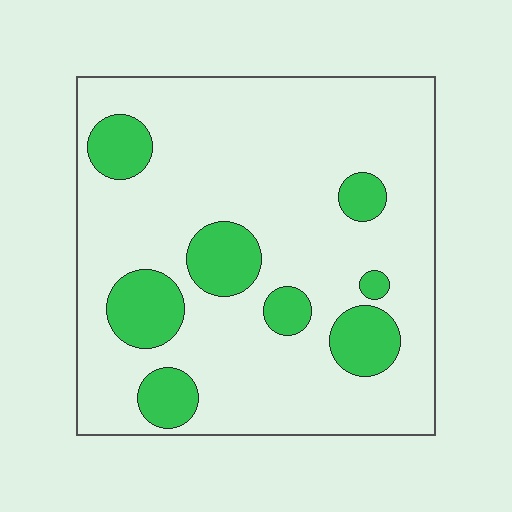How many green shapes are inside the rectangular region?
8.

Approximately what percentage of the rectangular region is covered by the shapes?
Approximately 20%.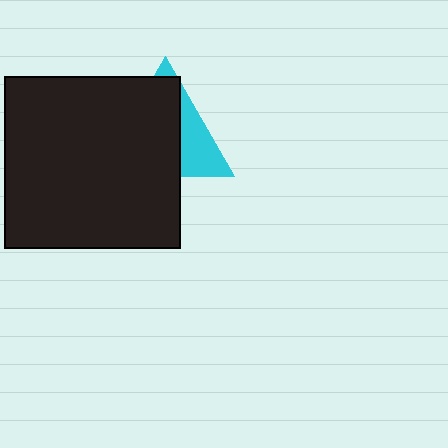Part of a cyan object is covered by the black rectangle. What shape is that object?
It is a triangle.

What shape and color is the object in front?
The object in front is a black rectangle.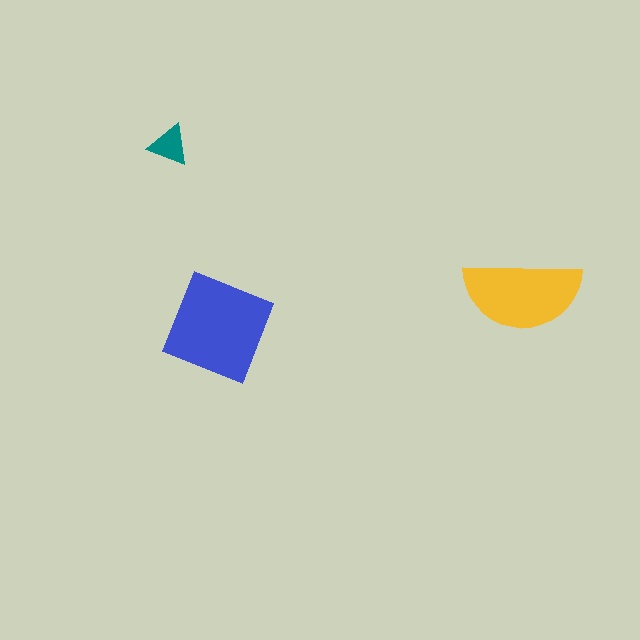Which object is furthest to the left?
The teal triangle is leftmost.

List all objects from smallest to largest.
The teal triangle, the yellow semicircle, the blue diamond.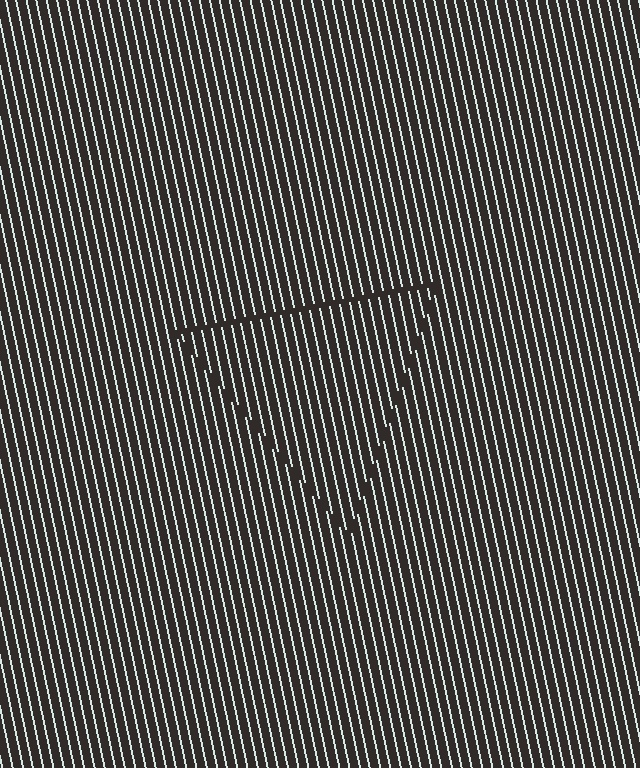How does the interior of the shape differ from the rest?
The interior of the shape contains the same grating, shifted by half a period — the contour is defined by the phase discontinuity where line-ends from the inner and outer gratings abut.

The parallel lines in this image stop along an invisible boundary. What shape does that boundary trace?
An illusory triangle. The interior of the shape contains the same grating, shifted by half a period — the contour is defined by the phase discontinuity where line-ends from the inner and outer gratings abut.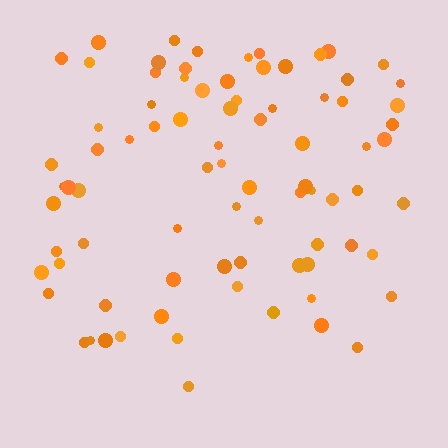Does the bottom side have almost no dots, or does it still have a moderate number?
Still a moderate number, just noticeably fewer than the top.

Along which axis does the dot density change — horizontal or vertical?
Vertical.